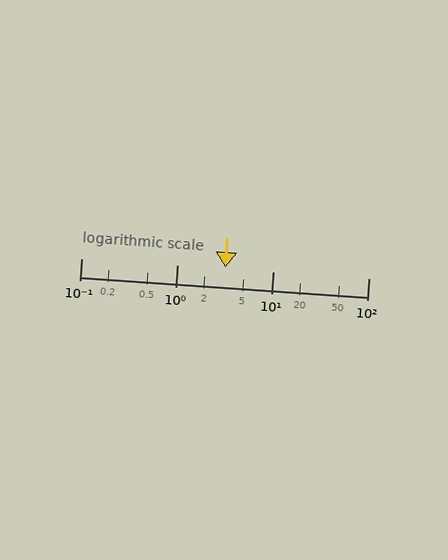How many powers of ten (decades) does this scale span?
The scale spans 3 decades, from 0.1 to 100.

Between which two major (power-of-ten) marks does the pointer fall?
The pointer is between 1 and 10.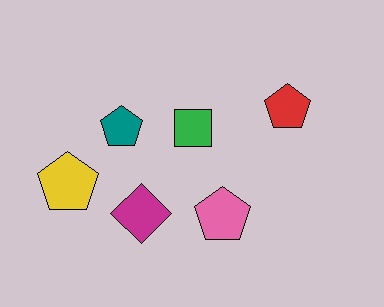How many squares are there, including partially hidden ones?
There is 1 square.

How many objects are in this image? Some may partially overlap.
There are 6 objects.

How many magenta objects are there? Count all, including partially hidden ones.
There is 1 magenta object.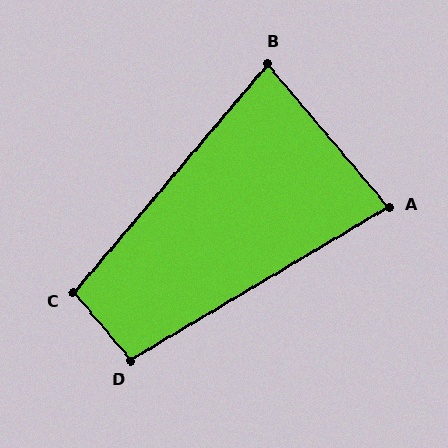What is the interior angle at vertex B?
Approximately 81 degrees (acute).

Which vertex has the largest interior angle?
C, at approximately 100 degrees.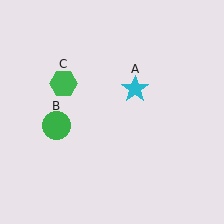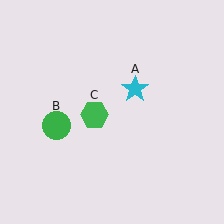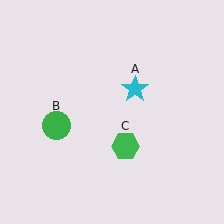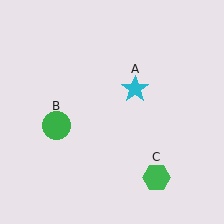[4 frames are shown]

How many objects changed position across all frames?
1 object changed position: green hexagon (object C).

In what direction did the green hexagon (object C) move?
The green hexagon (object C) moved down and to the right.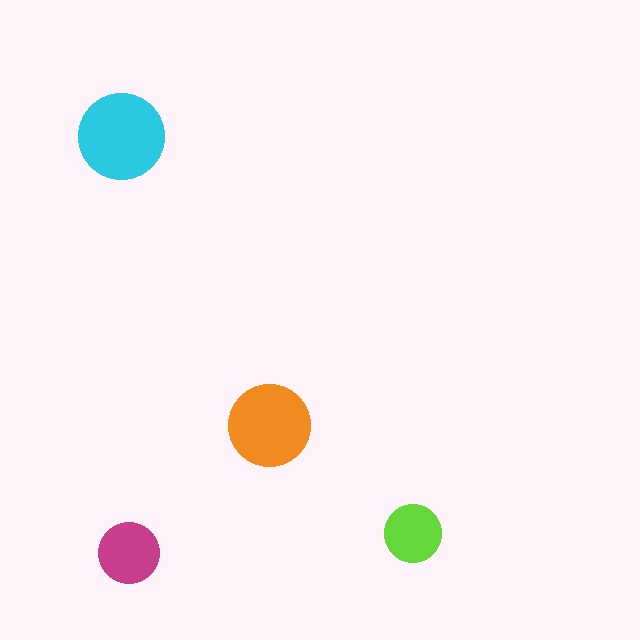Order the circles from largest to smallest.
the cyan one, the orange one, the magenta one, the lime one.